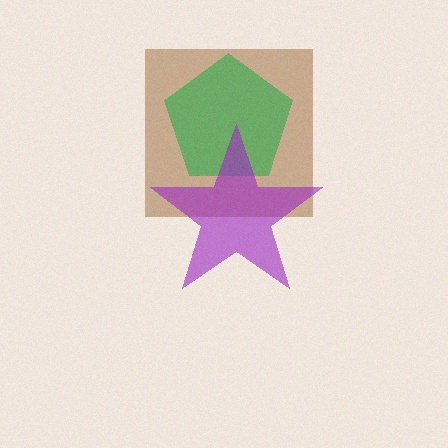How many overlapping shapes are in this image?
There are 3 overlapping shapes in the image.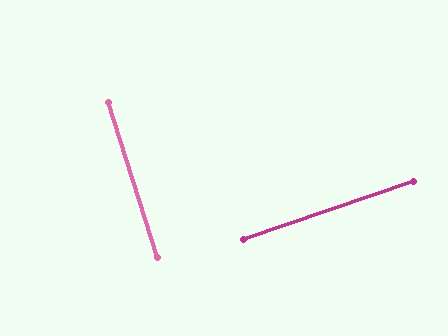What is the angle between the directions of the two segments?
Approximately 88 degrees.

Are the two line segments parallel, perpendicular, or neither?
Perpendicular — they meet at approximately 88°.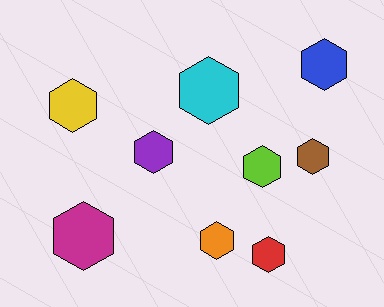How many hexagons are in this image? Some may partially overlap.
There are 9 hexagons.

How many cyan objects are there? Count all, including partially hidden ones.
There is 1 cyan object.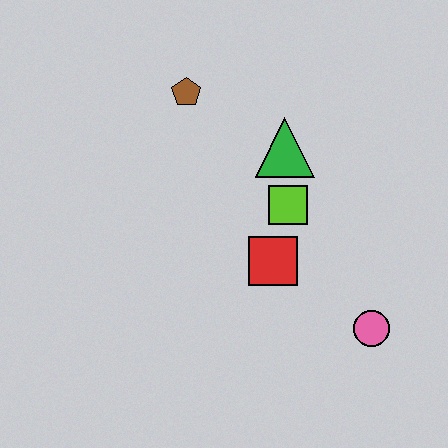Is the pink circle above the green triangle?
No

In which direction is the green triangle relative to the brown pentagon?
The green triangle is to the right of the brown pentagon.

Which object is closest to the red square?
The lime square is closest to the red square.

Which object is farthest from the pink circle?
The brown pentagon is farthest from the pink circle.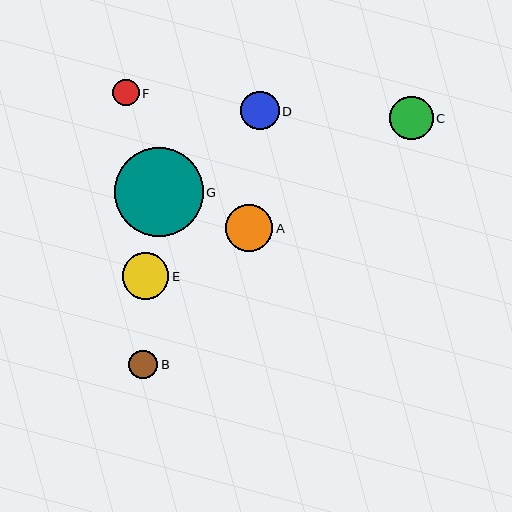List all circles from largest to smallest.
From largest to smallest: G, A, E, C, D, B, F.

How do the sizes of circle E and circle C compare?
Circle E and circle C are approximately the same size.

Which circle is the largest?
Circle G is the largest with a size of approximately 89 pixels.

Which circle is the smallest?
Circle F is the smallest with a size of approximately 27 pixels.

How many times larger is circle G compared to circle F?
Circle G is approximately 3.3 times the size of circle F.